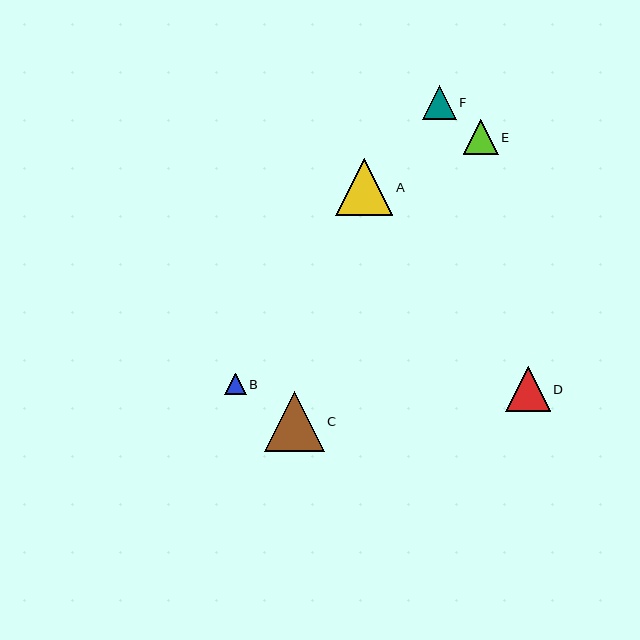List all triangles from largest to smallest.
From largest to smallest: C, A, D, E, F, B.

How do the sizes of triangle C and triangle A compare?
Triangle C and triangle A are approximately the same size.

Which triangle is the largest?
Triangle C is the largest with a size of approximately 60 pixels.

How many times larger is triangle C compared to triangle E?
Triangle C is approximately 1.7 times the size of triangle E.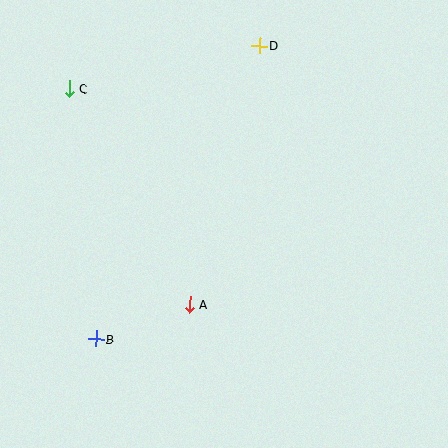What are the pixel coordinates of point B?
Point B is at (96, 339).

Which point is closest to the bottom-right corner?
Point A is closest to the bottom-right corner.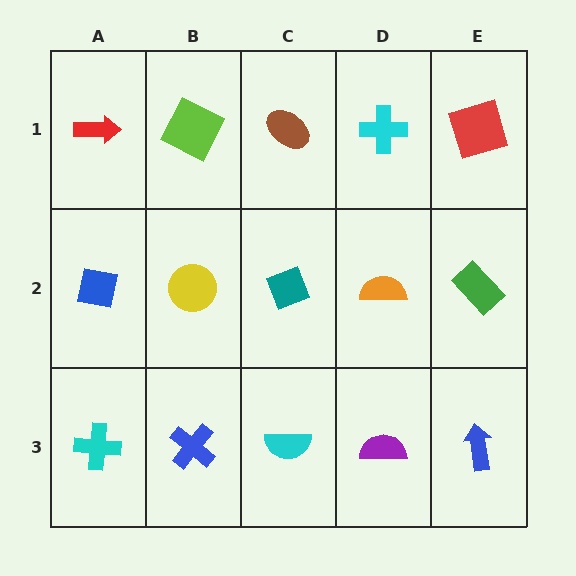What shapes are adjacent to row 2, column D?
A cyan cross (row 1, column D), a purple semicircle (row 3, column D), a teal diamond (row 2, column C), a green rectangle (row 2, column E).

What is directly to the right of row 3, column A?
A blue cross.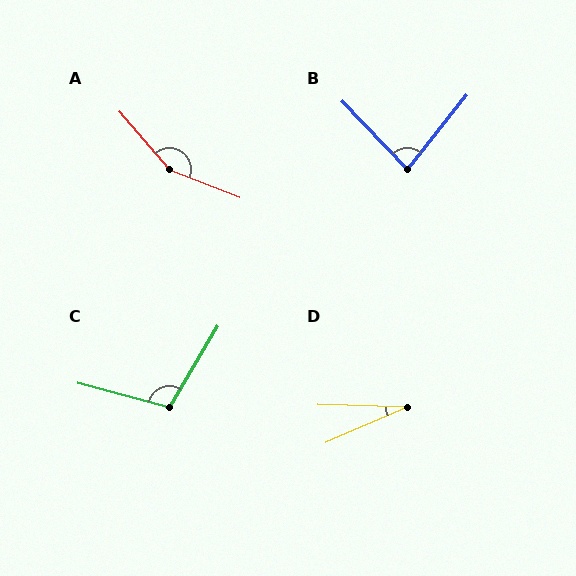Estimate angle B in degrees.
Approximately 83 degrees.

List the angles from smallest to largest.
D (25°), B (83°), C (106°), A (152°).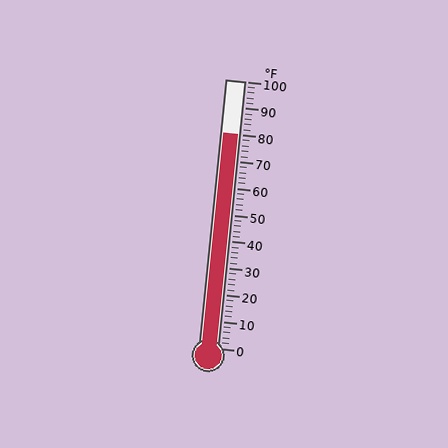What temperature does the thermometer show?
The thermometer shows approximately 80°F.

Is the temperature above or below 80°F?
The temperature is at 80°F.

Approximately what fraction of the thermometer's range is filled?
The thermometer is filled to approximately 80% of its range.